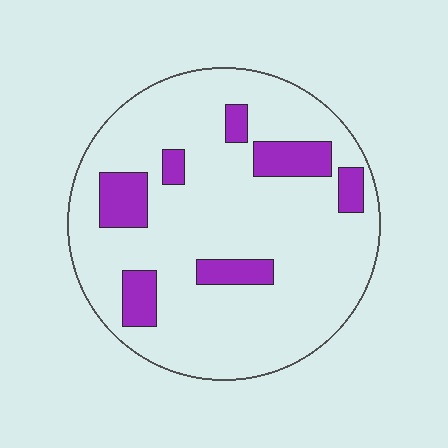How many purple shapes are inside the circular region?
7.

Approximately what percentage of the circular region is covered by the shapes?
Approximately 15%.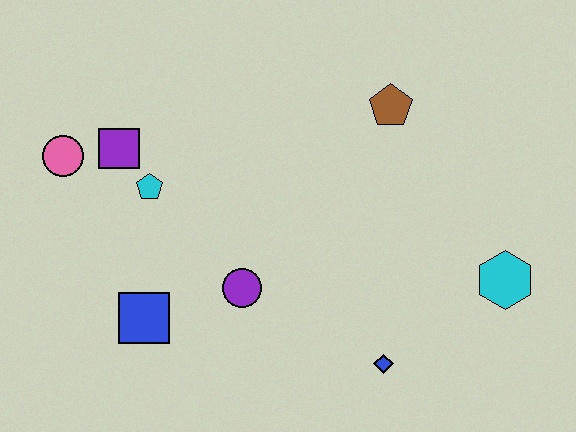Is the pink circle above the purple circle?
Yes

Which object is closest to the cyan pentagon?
The purple square is closest to the cyan pentagon.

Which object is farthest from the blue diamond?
The pink circle is farthest from the blue diamond.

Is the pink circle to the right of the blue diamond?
No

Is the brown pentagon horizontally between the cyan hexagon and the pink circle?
Yes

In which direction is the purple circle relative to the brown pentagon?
The purple circle is below the brown pentagon.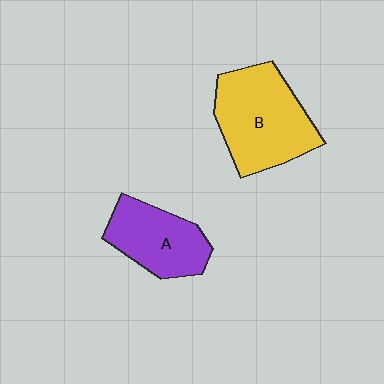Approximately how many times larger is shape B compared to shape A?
Approximately 1.4 times.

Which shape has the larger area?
Shape B (yellow).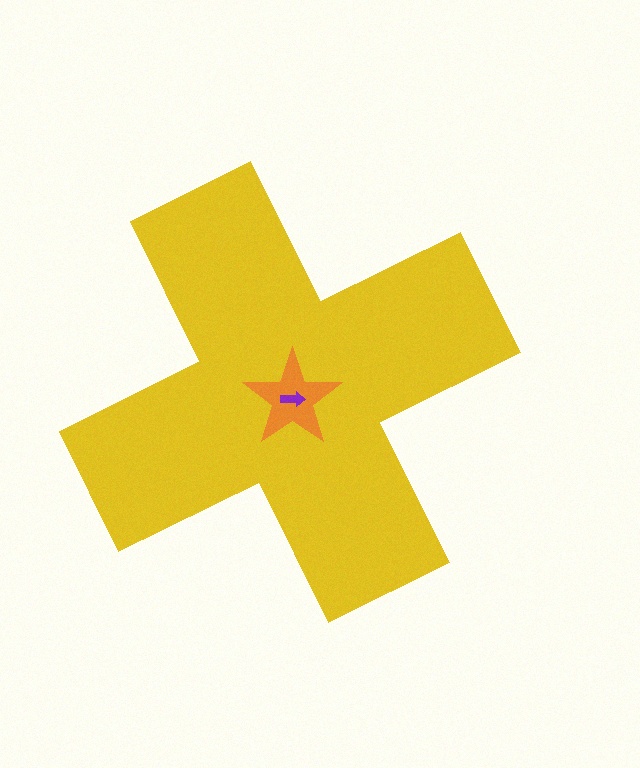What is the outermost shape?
The yellow cross.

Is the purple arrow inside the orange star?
Yes.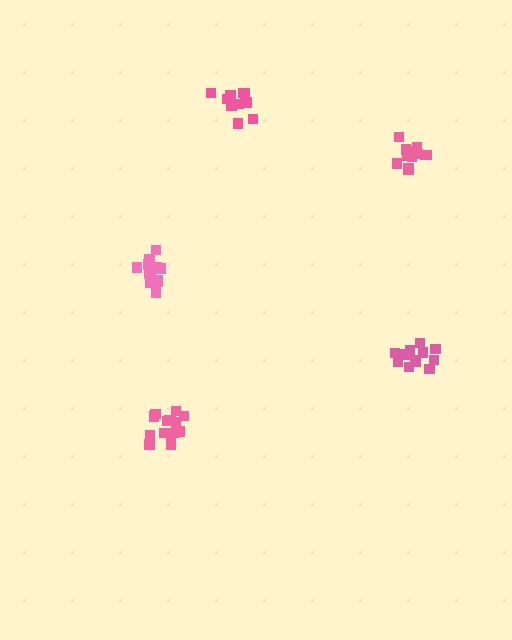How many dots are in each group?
Group 1: 12 dots, Group 2: 13 dots, Group 3: 12 dots, Group 4: 10 dots, Group 5: 15 dots (62 total).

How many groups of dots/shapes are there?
There are 5 groups.